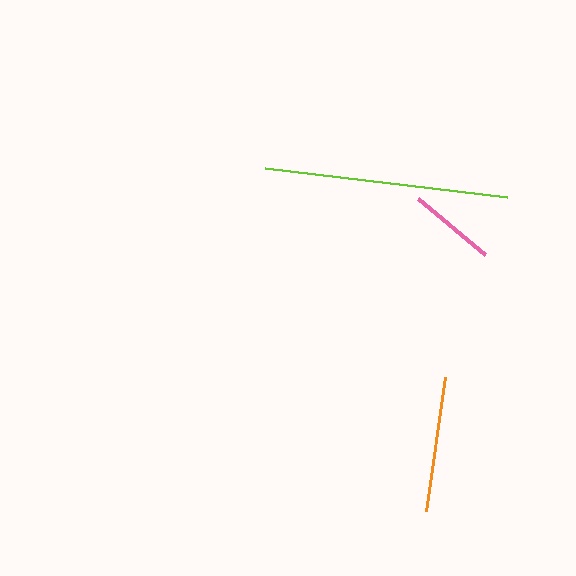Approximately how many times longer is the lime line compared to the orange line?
The lime line is approximately 1.8 times the length of the orange line.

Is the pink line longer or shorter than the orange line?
The orange line is longer than the pink line.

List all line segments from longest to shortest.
From longest to shortest: lime, orange, pink.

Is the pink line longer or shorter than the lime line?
The lime line is longer than the pink line.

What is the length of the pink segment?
The pink segment is approximately 87 pixels long.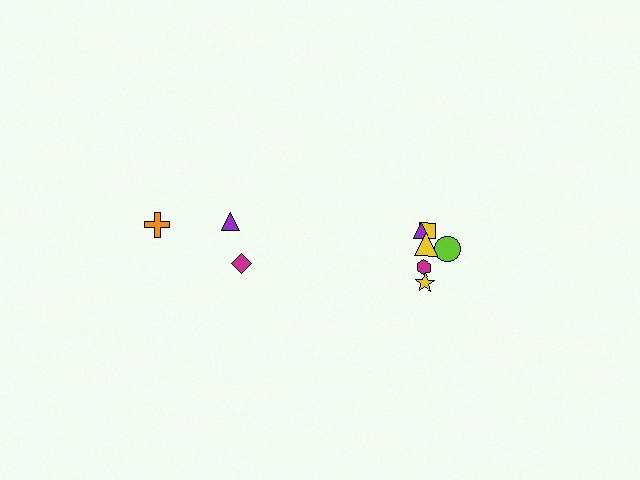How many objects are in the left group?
There are 3 objects.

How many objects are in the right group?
There are 6 objects.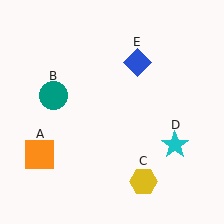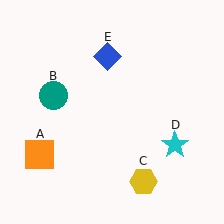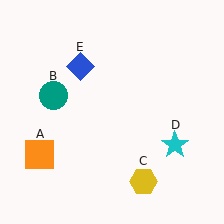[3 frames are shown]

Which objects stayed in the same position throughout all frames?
Orange square (object A) and teal circle (object B) and yellow hexagon (object C) and cyan star (object D) remained stationary.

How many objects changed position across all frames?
1 object changed position: blue diamond (object E).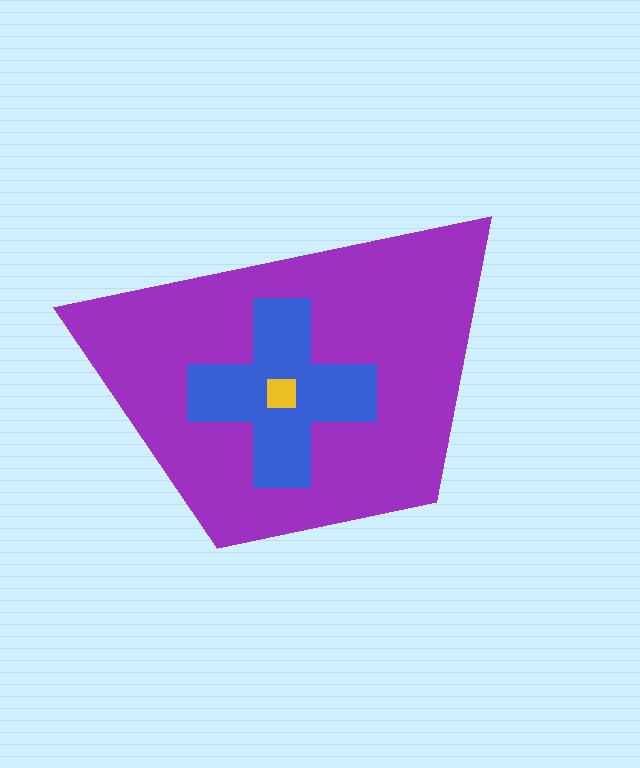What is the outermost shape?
The purple trapezoid.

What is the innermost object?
The yellow square.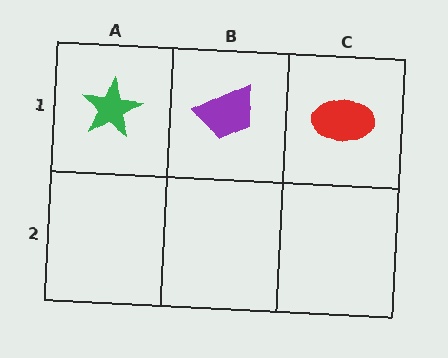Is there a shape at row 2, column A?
No, that cell is empty.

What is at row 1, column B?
A purple trapezoid.